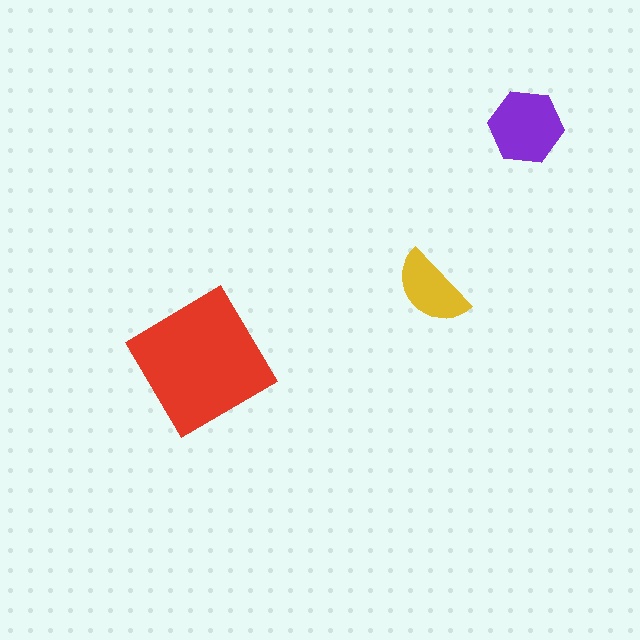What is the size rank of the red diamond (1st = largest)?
1st.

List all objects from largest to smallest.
The red diamond, the purple hexagon, the yellow semicircle.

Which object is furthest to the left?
The red diamond is leftmost.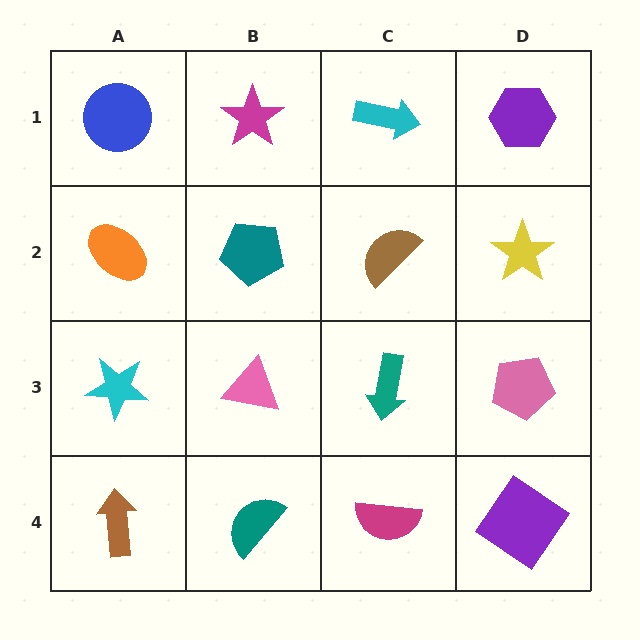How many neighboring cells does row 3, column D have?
3.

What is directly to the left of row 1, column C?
A magenta star.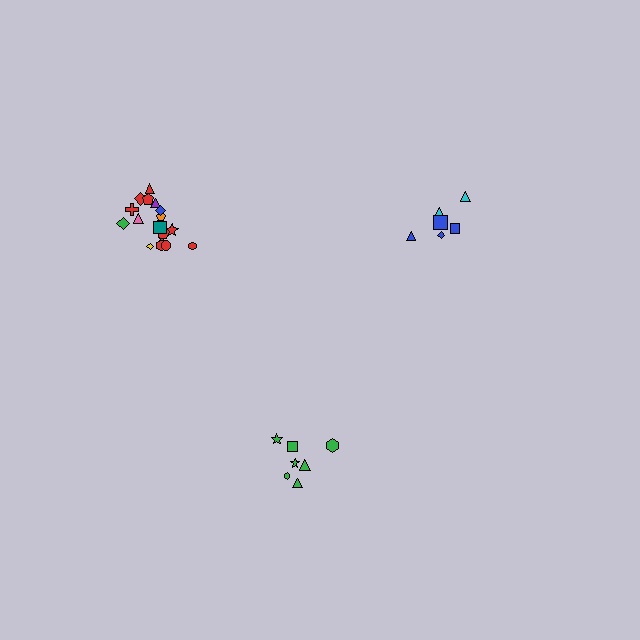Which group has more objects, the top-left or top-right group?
The top-left group.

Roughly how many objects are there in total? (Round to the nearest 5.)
Roughly 30 objects in total.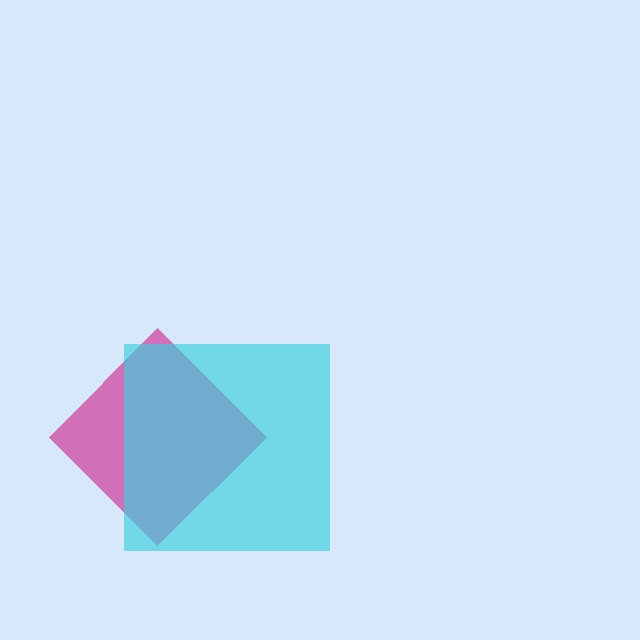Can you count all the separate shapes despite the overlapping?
Yes, there are 2 separate shapes.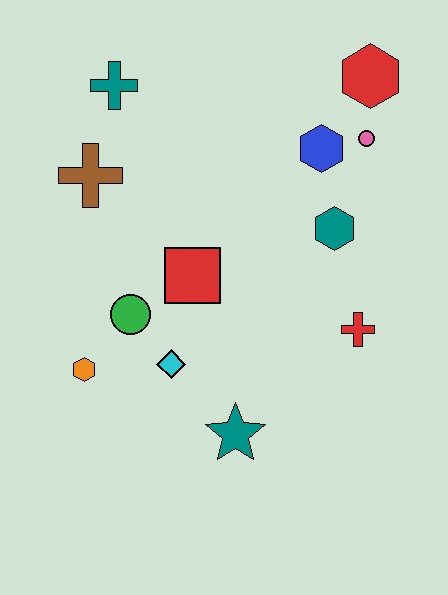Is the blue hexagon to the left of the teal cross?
No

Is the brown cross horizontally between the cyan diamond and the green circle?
No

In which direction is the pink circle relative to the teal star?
The pink circle is above the teal star.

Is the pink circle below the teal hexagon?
No